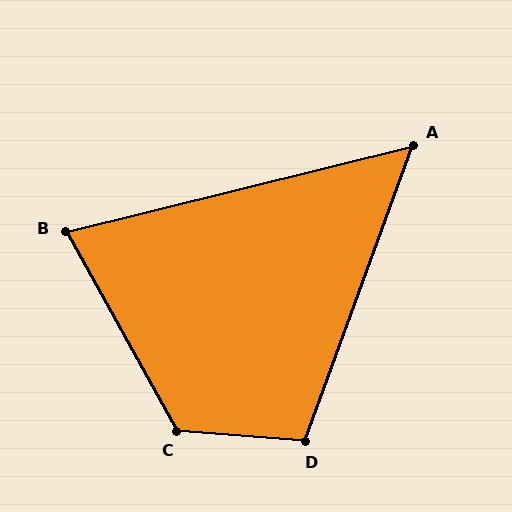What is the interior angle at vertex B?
Approximately 75 degrees (acute).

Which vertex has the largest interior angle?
C, at approximately 124 degrees.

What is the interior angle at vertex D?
Approximately 105 degrees (obtuse).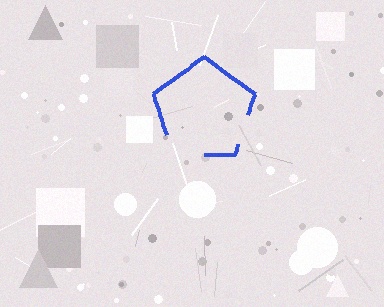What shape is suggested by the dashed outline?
The dashed outline suggests a pentagon.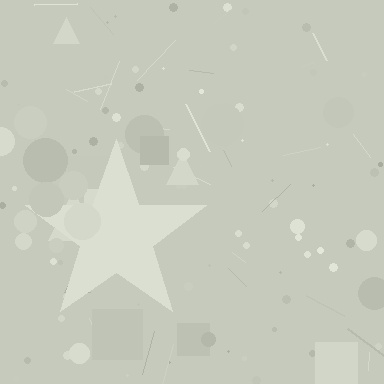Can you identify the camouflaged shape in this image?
The camouflaged shape is a star.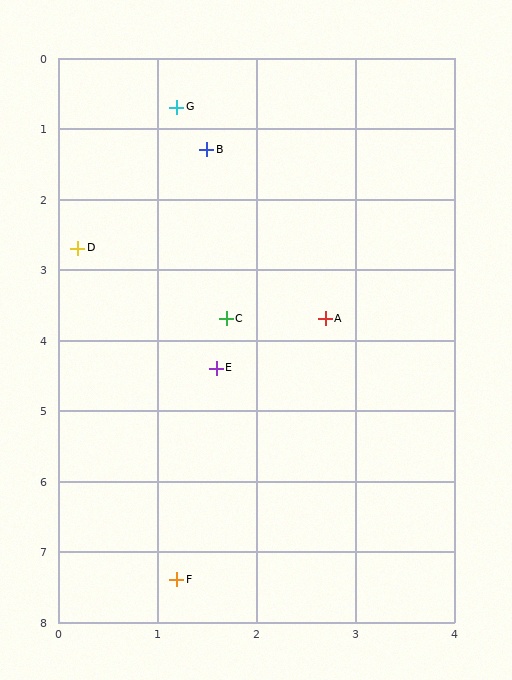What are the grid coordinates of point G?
Point G is at approximately (1.2, 0.7).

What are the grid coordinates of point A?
Point A is at approximately (2.7, 3.7).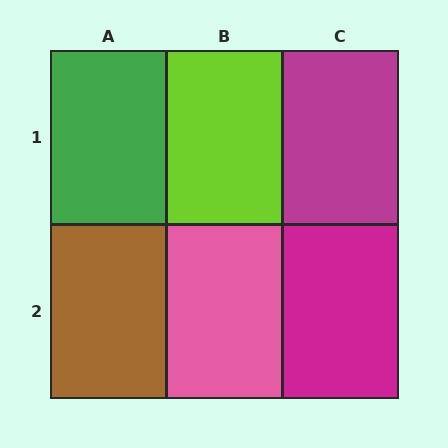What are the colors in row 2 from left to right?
Brown, pink, magenta.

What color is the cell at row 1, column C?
Magenta.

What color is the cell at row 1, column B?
Lime.